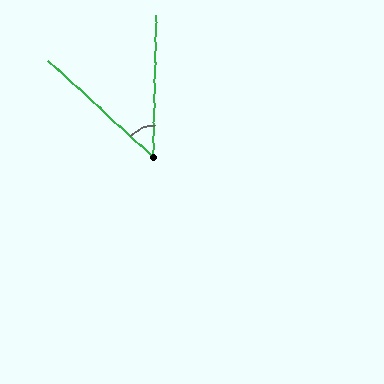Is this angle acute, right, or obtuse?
It is acute.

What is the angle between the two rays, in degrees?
Approximately 49 degrees.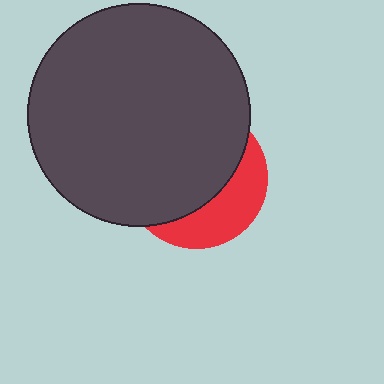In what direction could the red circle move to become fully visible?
The red circle could move toward the lower-right. That would shift it out from behind the dark gray circle entirely.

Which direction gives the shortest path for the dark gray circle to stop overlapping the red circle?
Moving toward the upper-left gives the shortest separation.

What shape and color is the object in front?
The object in front is a dark gray circle.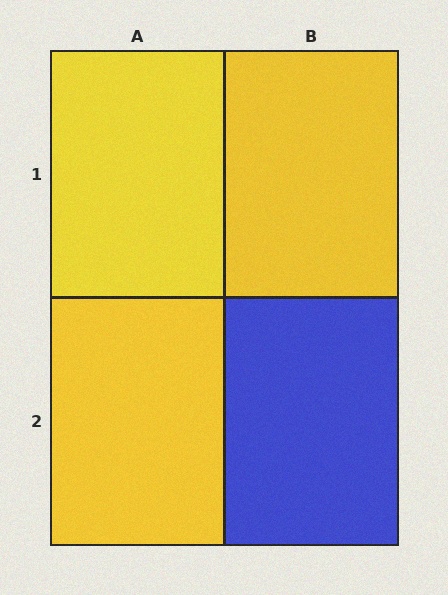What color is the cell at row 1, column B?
Yellow.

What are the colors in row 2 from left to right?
Yellow, blue.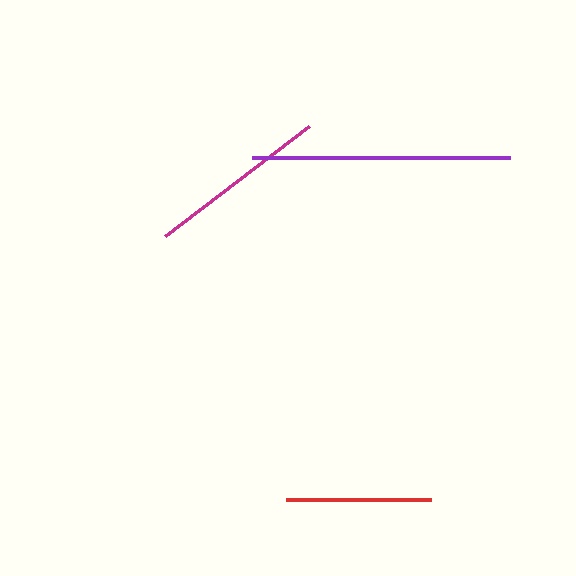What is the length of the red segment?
The red segment is approximately 144 pixels long.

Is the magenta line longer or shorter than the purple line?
The purple line is longer than the magenta line.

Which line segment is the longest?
The purple line is the longest at approximately 258 pixels.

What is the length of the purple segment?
The purple segment is approximately 258 pixels long.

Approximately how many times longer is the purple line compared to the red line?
The purple line is approximately 1.8 times the length of the red line.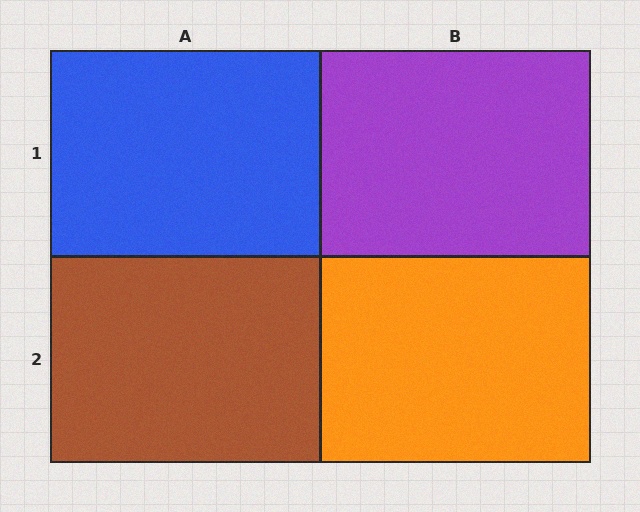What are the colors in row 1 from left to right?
Blue, purple.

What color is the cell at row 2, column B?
Orange.